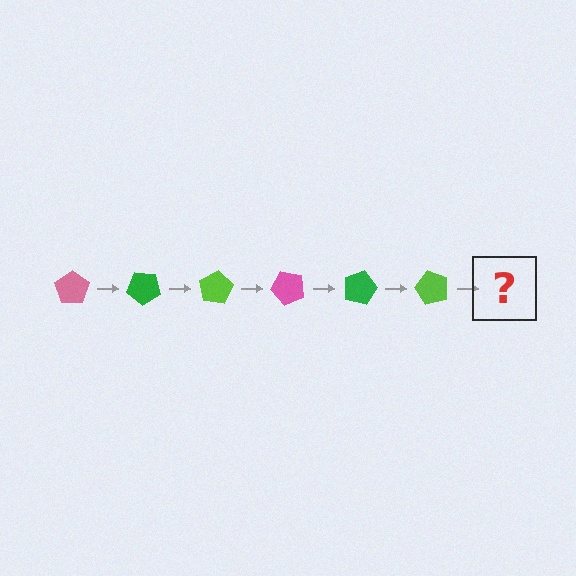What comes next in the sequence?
The next element should be a pink pentagon, rotated 240 degrees from the start.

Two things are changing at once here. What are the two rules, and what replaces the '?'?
The two rules are that it rotates 40 degrees each step and the color cycles through pink, green, and lime. The '?' should be a pink pentagon, rotated 240 degrees from the start.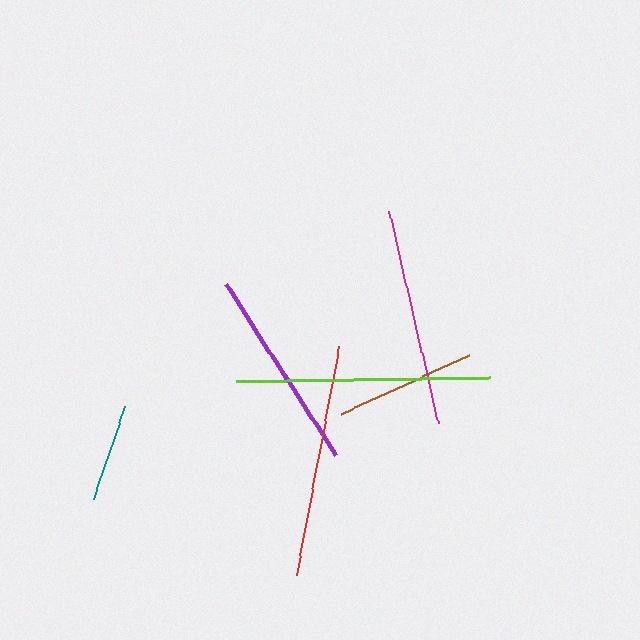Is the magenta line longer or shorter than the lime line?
The lime line is longer than the magenta line.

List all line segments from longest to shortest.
From longest to shortest: lime, red, magenta, purple, brown, teal.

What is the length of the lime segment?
The lime segment is approximately 254 pixels long.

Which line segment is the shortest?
The teal line is the shortest at approximately 98 pixels.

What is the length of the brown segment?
The brown segment is approximately 140 pixels long.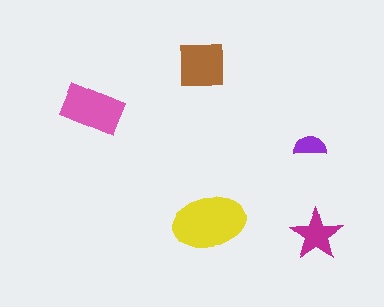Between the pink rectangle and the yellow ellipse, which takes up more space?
The yellow ellipse.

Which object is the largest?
The yellow ellipse.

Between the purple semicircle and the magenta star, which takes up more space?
The magenta star.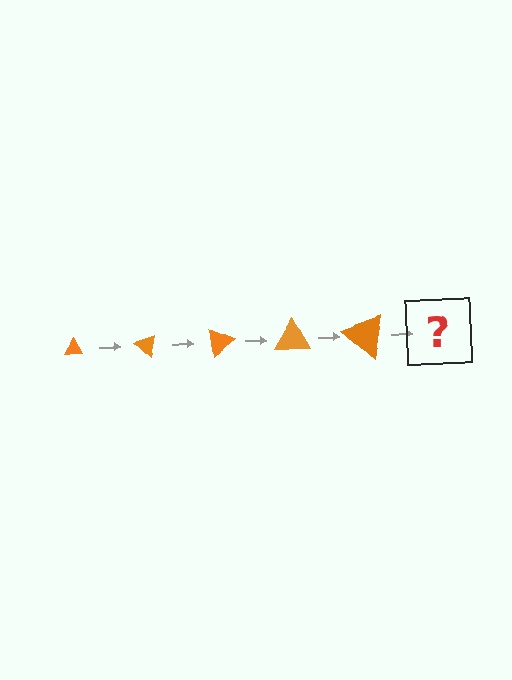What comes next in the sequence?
The next element should be a triangle, larger than the previous one and rotated 200 degrees from the start.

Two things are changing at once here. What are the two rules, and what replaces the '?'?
The two rules are that the triangle grows larger each step and it rotates 40 degrees each step. The '?' should be a triangle, larger than the previous one and rotated 200 degrees from the start.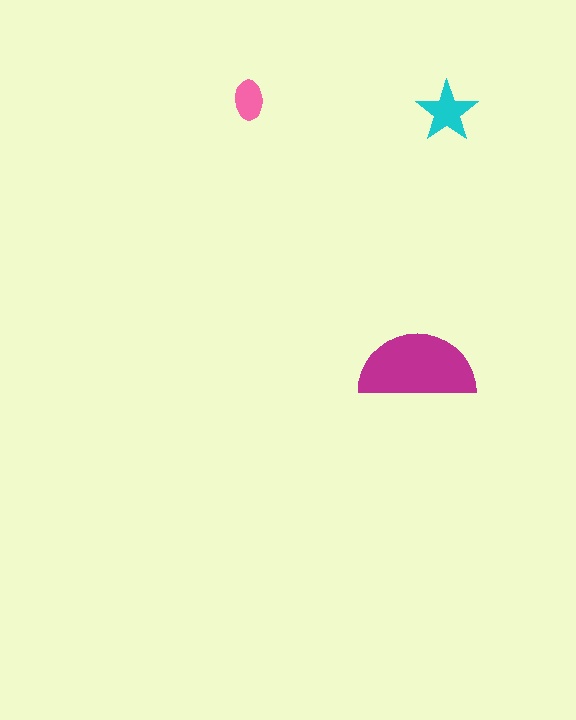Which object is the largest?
The magenta semicircle.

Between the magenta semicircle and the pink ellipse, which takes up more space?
The magenta semicircle.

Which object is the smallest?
The pink ellipse.